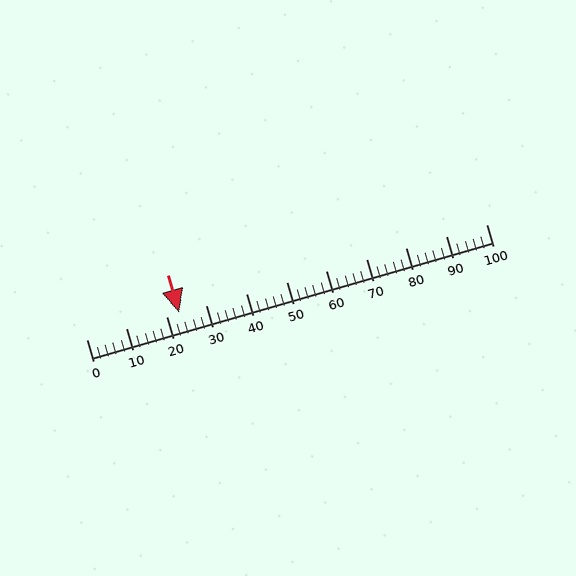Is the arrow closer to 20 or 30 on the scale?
The arrow is closer to 20.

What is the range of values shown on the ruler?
The ruler shows values from 0 to 100.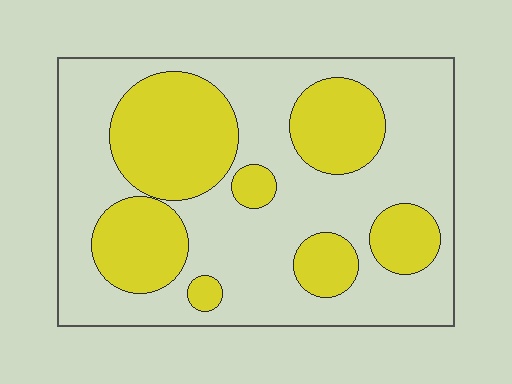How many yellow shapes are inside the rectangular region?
7.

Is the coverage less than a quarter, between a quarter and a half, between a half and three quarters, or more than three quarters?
Between a quarter and a half.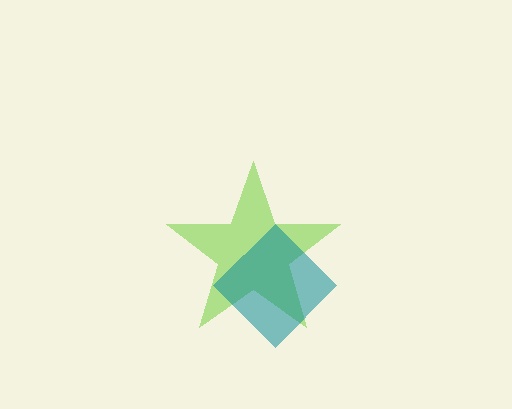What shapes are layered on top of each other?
The layered shapes are: a lime star, a teal diamond.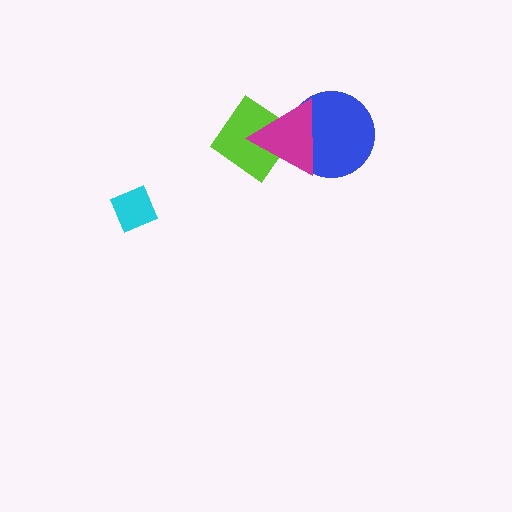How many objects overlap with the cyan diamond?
0 objects overlap with the cyan diamond.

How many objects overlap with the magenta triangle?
2 objects overlap with the magenta triangle.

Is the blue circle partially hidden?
Yes, it is partially covered by another shape.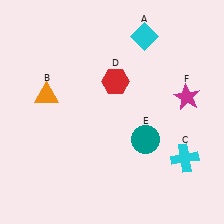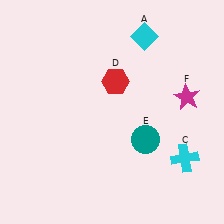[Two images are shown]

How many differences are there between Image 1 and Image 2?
There is 1 difference between the two images.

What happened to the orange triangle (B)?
The orange triangle (B) was removed in Image 2. It was in the top-left area of Image 1.